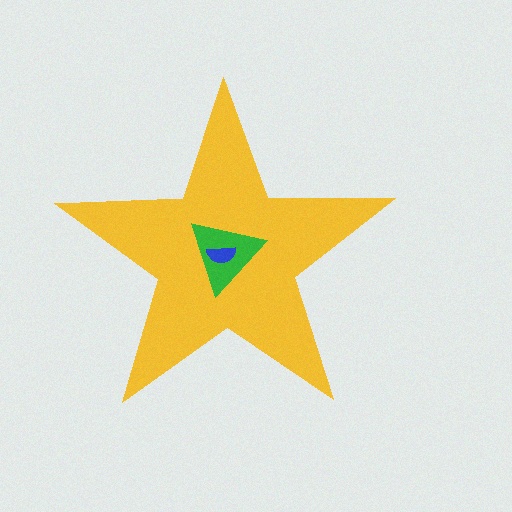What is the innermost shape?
The blue semicircle.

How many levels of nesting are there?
3.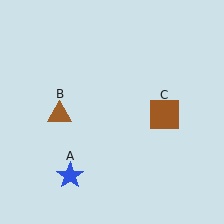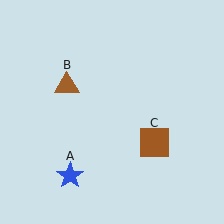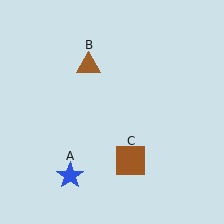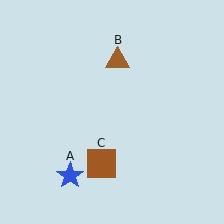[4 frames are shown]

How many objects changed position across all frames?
2 objects changed position: brown triangle (object B), brown square (object C).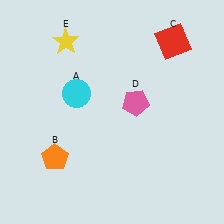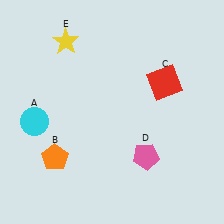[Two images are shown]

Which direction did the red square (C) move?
The red square (C) moved down.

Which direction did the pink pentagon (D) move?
The pink pentagon (D) moved down.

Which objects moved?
The objects that moved are: the cyan circle (A), the red square (C), the pink pentagon (D).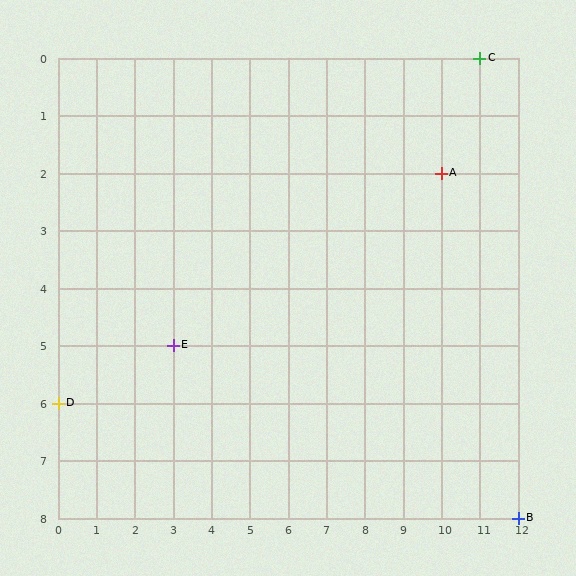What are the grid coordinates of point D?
Point D is at grid coordinates (0, 6).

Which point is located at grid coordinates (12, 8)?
Point B is at (12, 8).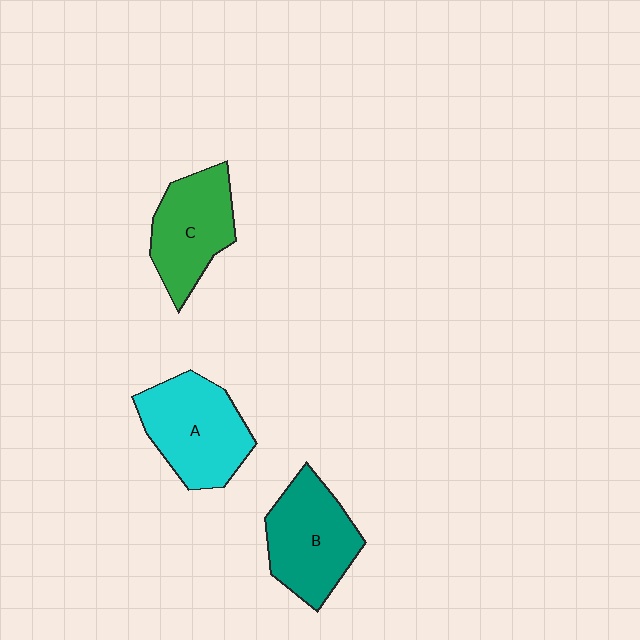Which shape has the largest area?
Shape A (cyan).